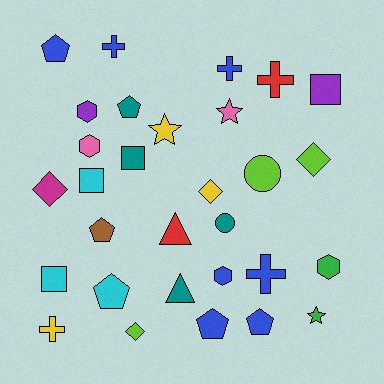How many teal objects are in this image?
There are 4 teal objects.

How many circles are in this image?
There are 2 circles.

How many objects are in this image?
There are 30 objects.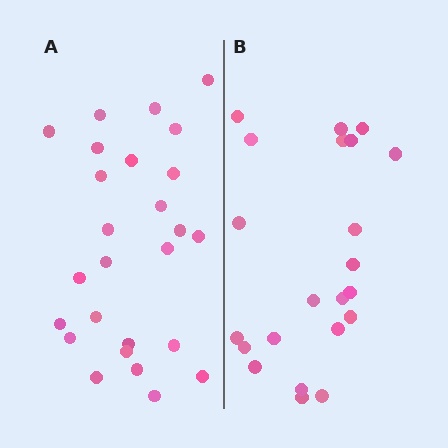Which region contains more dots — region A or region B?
Region A (the left region) has more dots.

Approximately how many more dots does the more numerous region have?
Region A has about 4 more dots than region B.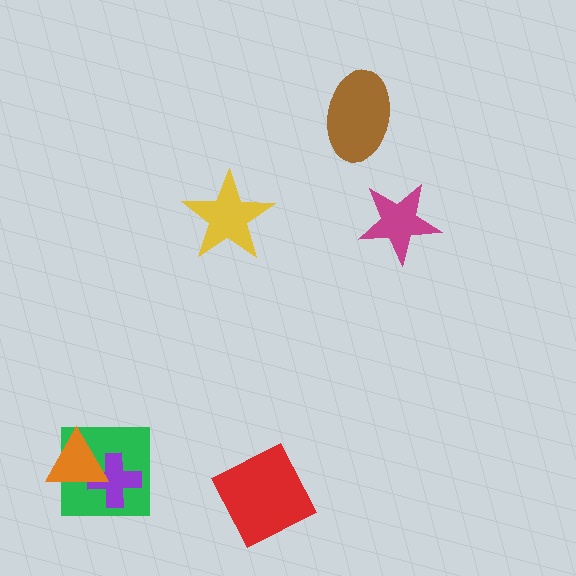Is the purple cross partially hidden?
Yes, it is partially covered by another shape.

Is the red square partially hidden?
No, no other shape covers it.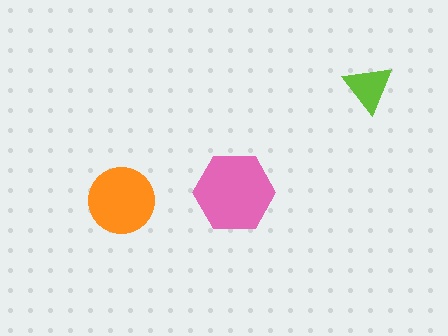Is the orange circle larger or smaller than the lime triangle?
Larger.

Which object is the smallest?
The lime triangle.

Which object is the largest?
The pink hexagon.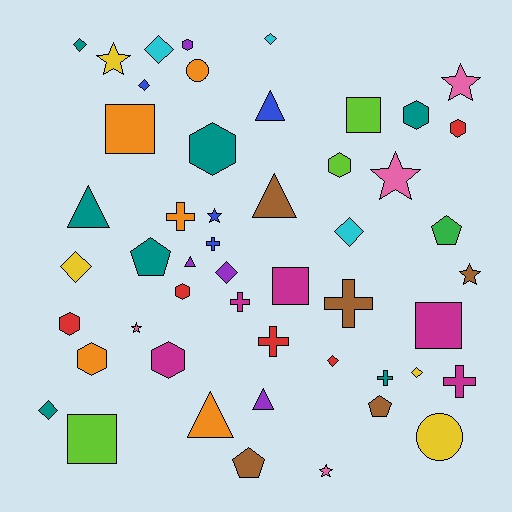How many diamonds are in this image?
There are 10 diamonds.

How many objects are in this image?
There are 50 objects.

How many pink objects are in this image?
There are 4 pink objects.